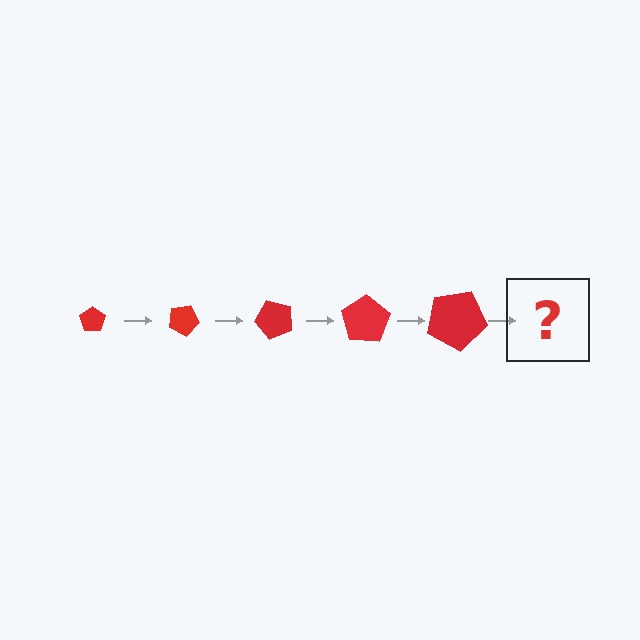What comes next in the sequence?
The next element should be a pentagon, larger than the previous one and rotated 125 degrees from the start.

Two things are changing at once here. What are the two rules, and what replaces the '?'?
The two rules are that the pentagon grows larger each step and it rotates 25 degrees each step. The '?' should be a pentagon, larger than the previous one and rotated 125 degrees from the start.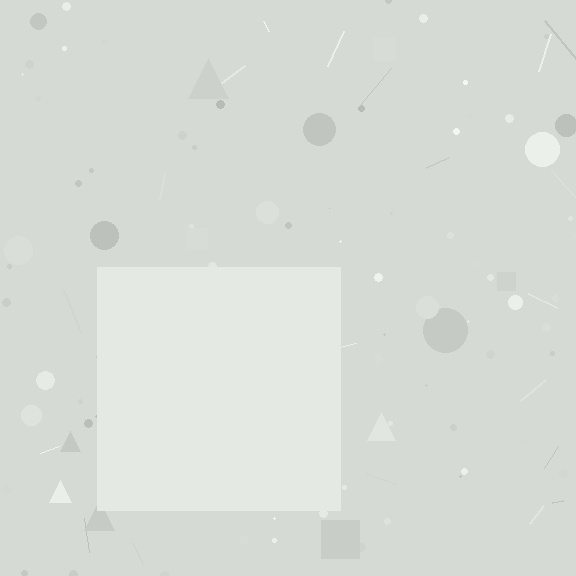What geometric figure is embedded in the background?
A square is embedded in the background.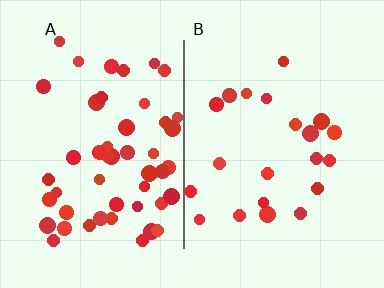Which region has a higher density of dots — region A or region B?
A (the left).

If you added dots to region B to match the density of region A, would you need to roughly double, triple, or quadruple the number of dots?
Approximately double.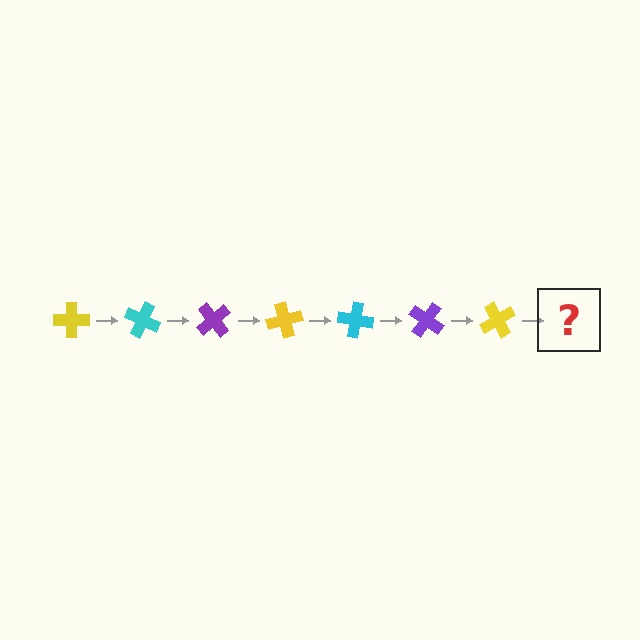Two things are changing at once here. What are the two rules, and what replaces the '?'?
The two rules are that it rotates 25 degrees each step and the color cycles through yellow, cyan, and purple. The '?' should be a cyan cross, rotated 175 degrees from the start.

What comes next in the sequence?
The next element should be a cyan cross, rotated 175 degrees from the start.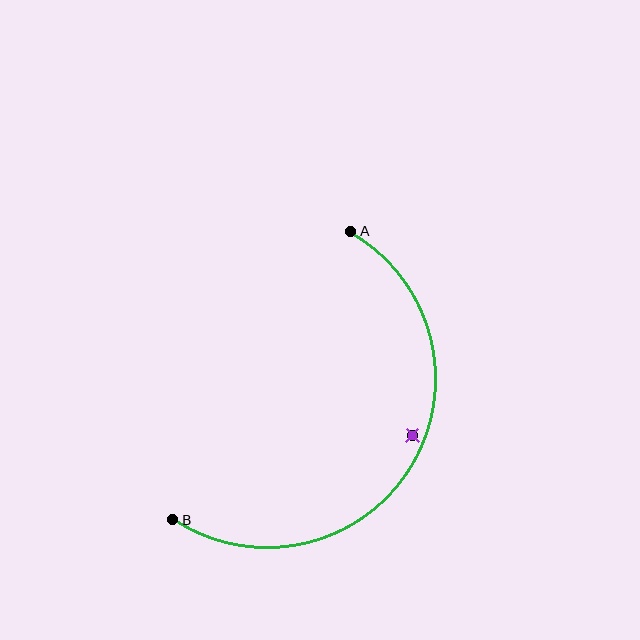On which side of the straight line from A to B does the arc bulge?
The arc bulges to the right of the straight line connecting A and B.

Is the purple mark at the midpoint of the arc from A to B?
No — the purple mark does not lie on the arc at all. It sits slightly inside the curve.